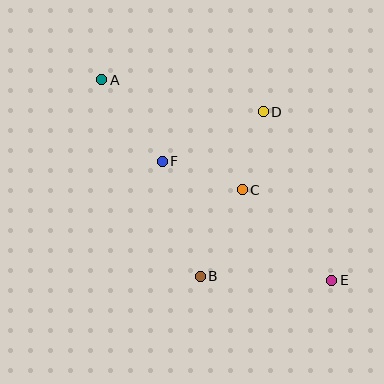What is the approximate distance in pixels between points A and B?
The distance between A and B is approximately 219 pixels.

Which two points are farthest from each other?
Points A and E are farthest from each other.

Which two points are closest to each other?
Points C and D are closest to each other.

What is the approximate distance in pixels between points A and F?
The distance between A and F is approximately 101 pixels.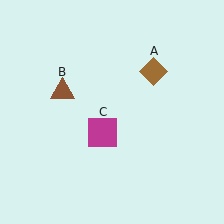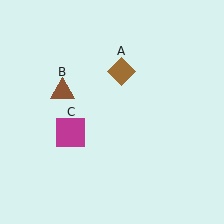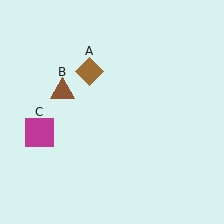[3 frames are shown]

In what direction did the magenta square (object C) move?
The magenta square (object C) moved left.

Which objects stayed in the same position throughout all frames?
Brown triangle (object B) remained stationary.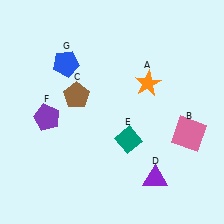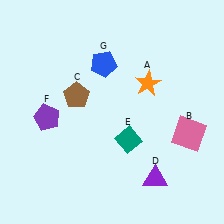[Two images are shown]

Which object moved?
The blue pentagon (G) moved right.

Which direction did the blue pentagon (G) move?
The blue pentagon (G) moved right.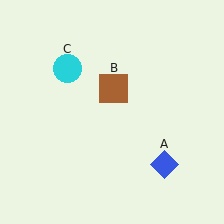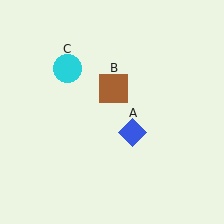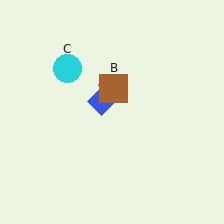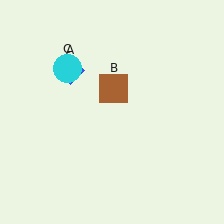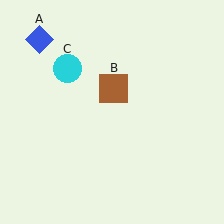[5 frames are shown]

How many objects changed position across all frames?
1 object changed position: blue diamond (object A).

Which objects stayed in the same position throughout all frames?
Brown square (object B) and cyan circle (object C) remained stationary.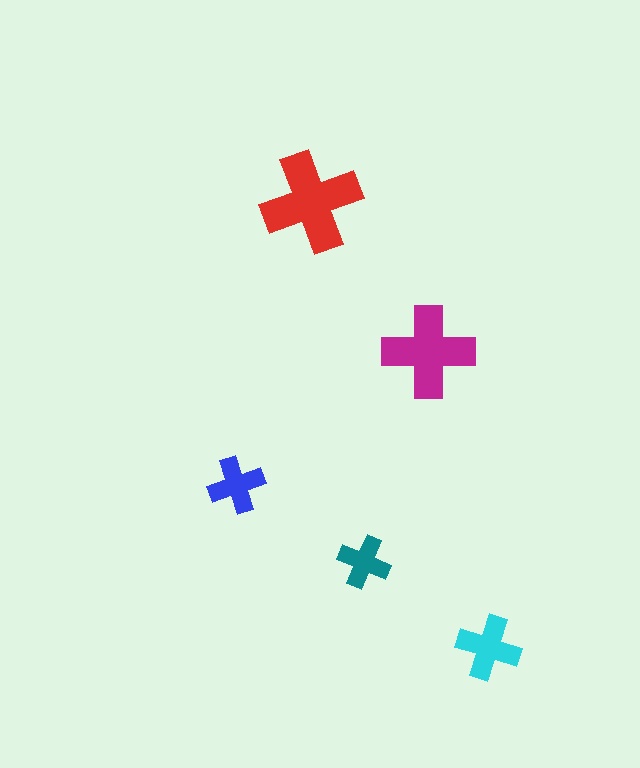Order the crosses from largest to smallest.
the red one, the magenta one, the cyan one, the blue one, the teal one.